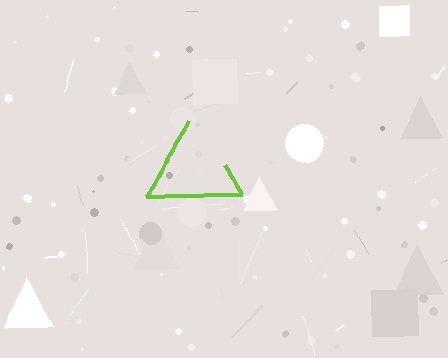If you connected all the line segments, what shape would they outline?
They would outline a triangle.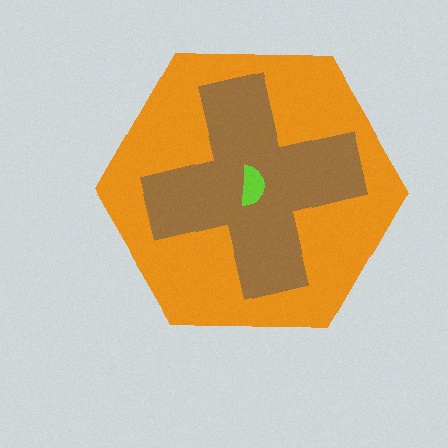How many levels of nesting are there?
3.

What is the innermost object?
The lime semicircle.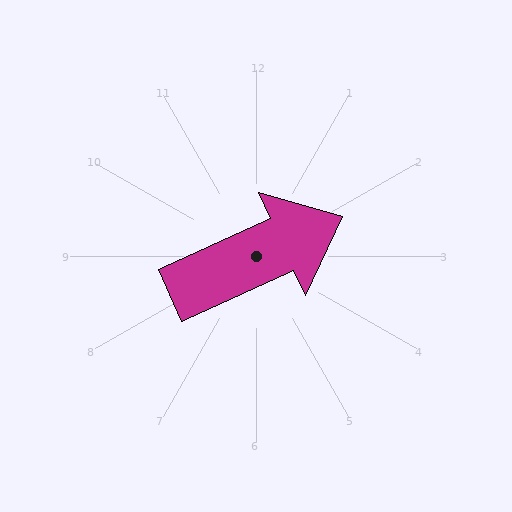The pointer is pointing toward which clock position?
Roughly 2 o'clock.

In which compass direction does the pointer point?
Northeast.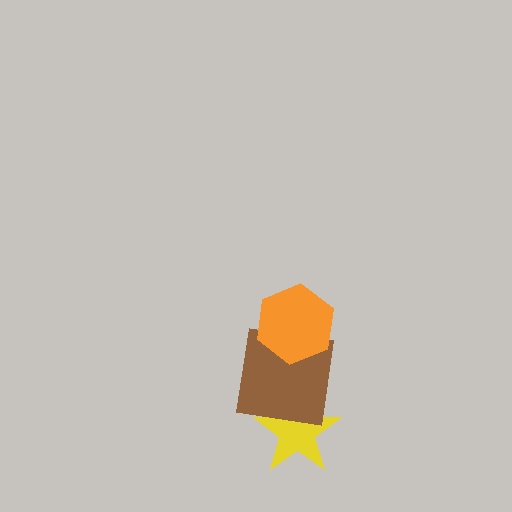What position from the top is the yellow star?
The yellow star is 3rd from the top.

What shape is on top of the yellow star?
The brown square is on top of the yellow star.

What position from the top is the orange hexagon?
The orange hexagon is 1st from the top.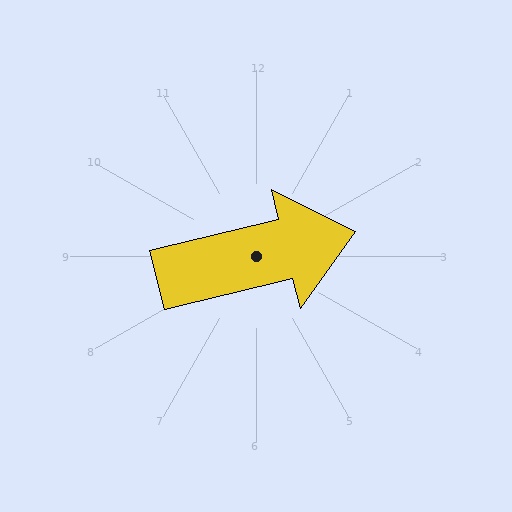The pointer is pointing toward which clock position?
Roughly 3 o'clock.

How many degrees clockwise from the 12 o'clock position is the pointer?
Approximately 76 degrees.